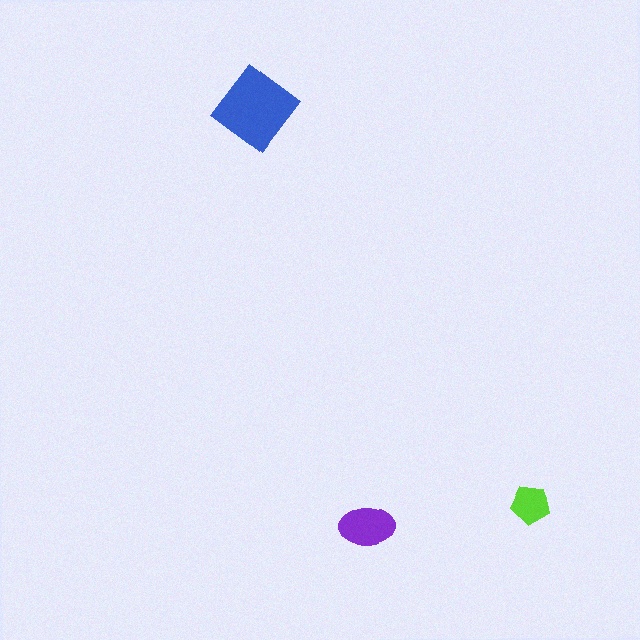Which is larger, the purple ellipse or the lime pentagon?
The purple ellipse.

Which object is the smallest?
The lime pentagon.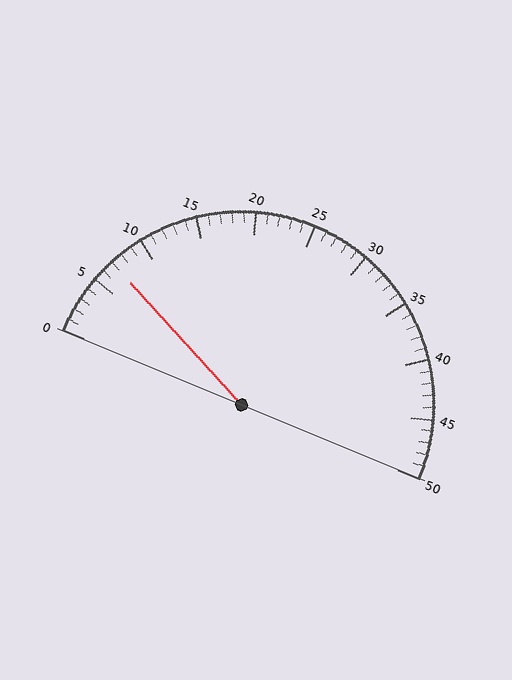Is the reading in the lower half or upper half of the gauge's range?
The reading is in the lower half of the range (0 to 50).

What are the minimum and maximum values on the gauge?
The gauge ranges from 0 to 50.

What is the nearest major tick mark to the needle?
The nearest major tick mark is 5.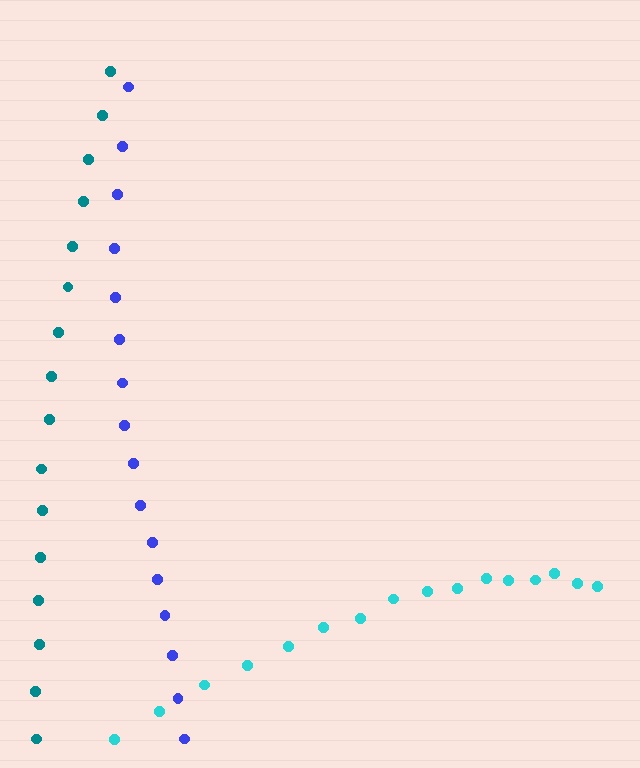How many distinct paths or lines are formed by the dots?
There are 3 distinct paths.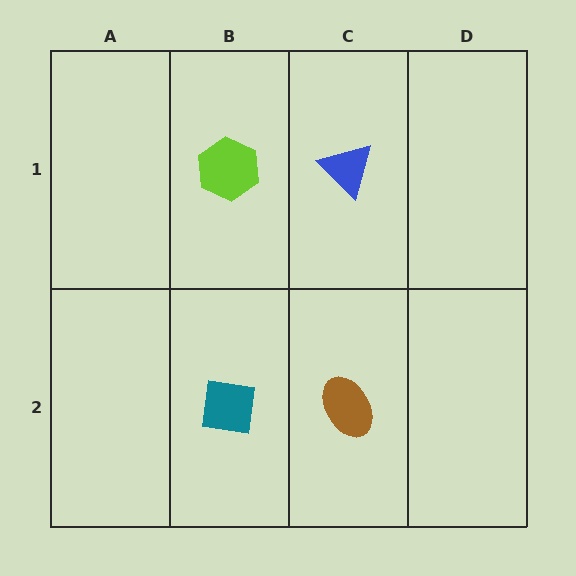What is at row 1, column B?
A lime hexagon.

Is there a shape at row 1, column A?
No, that cell is empty.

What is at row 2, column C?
A brown ellipse.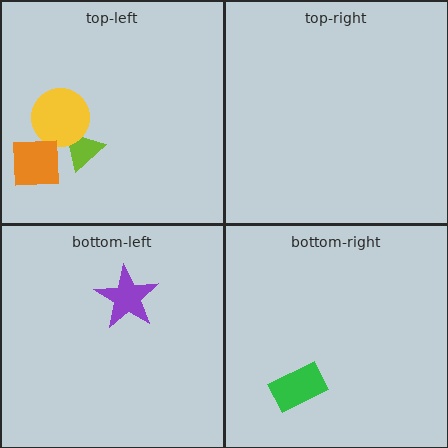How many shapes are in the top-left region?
3.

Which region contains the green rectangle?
The bottom-right region.